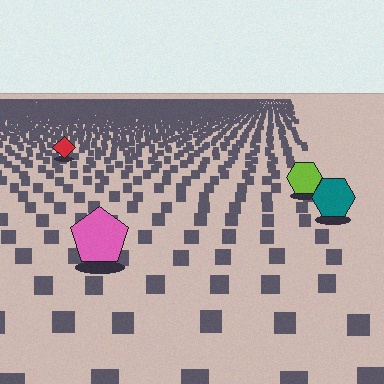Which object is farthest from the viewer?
The red diamond is farthest from the viewer. It appears smaller and the ground texture around it is denser.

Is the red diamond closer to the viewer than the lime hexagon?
No. The lime hexagon is closer — you can tell from the texture gradient: the ground texture is coarser near it.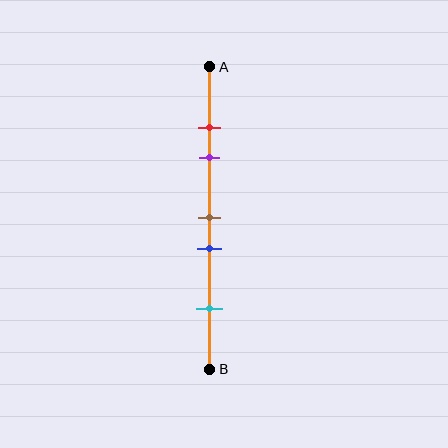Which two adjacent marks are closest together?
The red and purple marks are the closest adjacent pair.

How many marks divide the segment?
There are 5 marks dividing the segment.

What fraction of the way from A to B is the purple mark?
The purple mark is approximately 30% (0.3) of the way from A to B.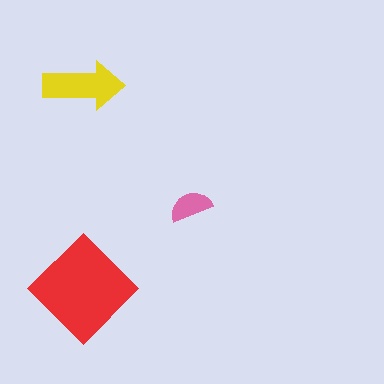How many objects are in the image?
There are 3 objects in the image.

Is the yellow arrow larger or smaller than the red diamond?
Smaller.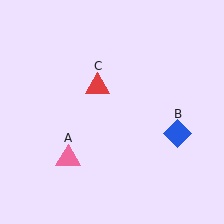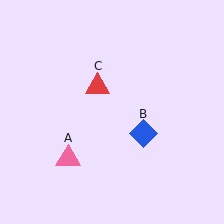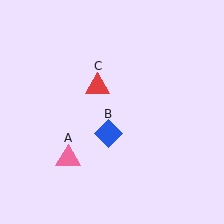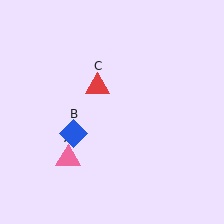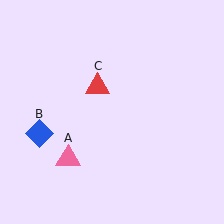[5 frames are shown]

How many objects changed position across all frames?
1 object changed position: blue diamond (object B).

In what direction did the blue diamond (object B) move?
The blue diamond (object B) moved left.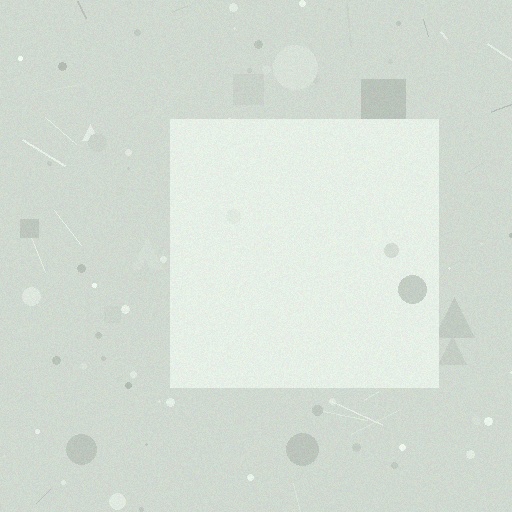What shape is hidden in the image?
A square is hidden in the image.